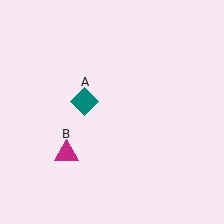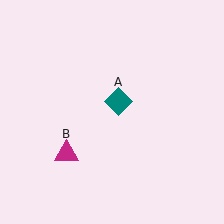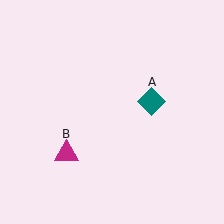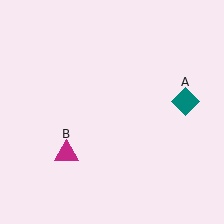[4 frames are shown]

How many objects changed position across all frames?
1 object changed position: teal diamond (object A).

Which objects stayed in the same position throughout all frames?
Magenta triangle (object B) remained stationary.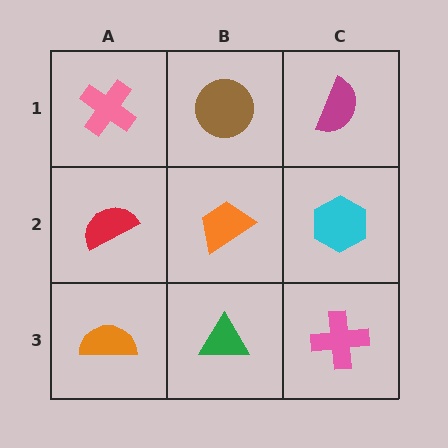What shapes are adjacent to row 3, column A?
A red semicircle (row 2, column A), a green triangle (row 3, column B).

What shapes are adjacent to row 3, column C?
A cyan hexagon (row 2, column C), a green triangle (row 3, column B).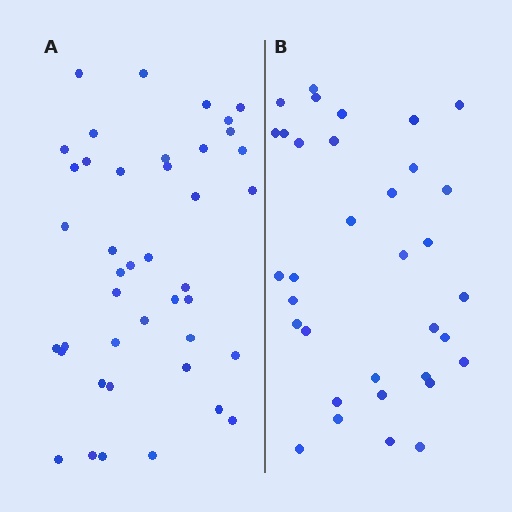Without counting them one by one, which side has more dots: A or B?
Region A (the left region) has more dots.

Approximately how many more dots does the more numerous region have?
Region A has roughly 8 or so more dots than region B.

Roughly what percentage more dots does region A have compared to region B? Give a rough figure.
About 25% more.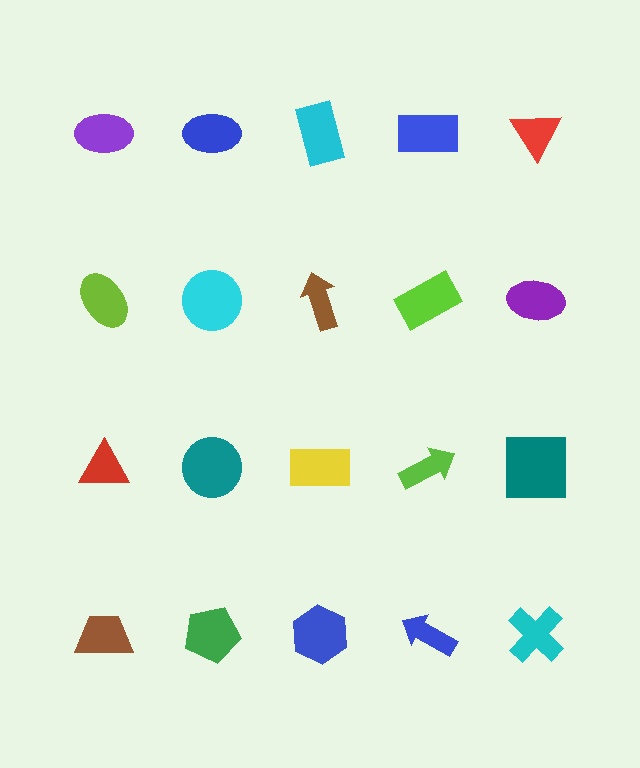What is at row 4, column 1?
A brown trapezoid.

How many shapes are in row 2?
5 shapes.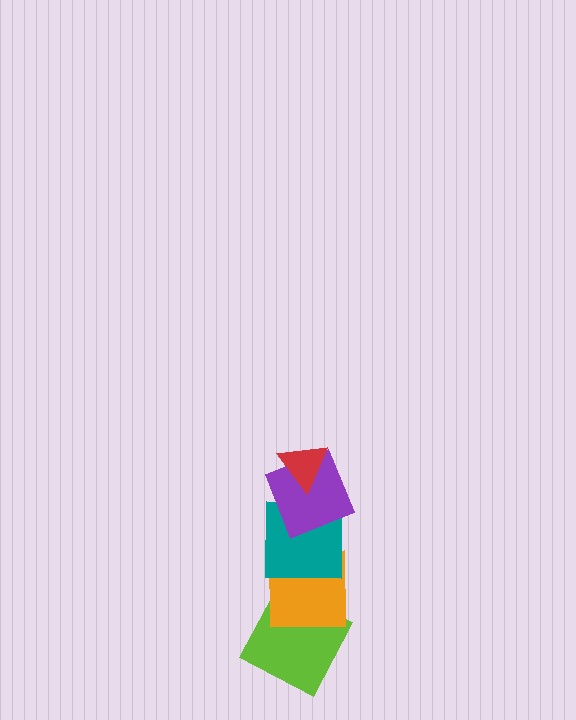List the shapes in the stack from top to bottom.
From top to bottom: the red triangle, the purple square, the teal square, the orange square, the lime square.